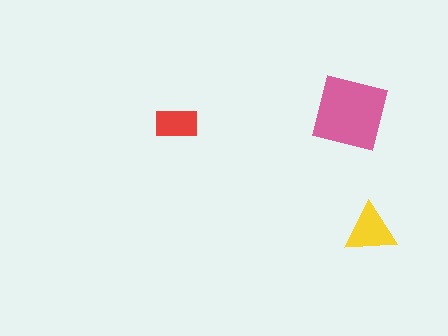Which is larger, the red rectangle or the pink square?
The pink square.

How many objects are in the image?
There are 3 objects in the image.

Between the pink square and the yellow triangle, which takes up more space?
The pink square.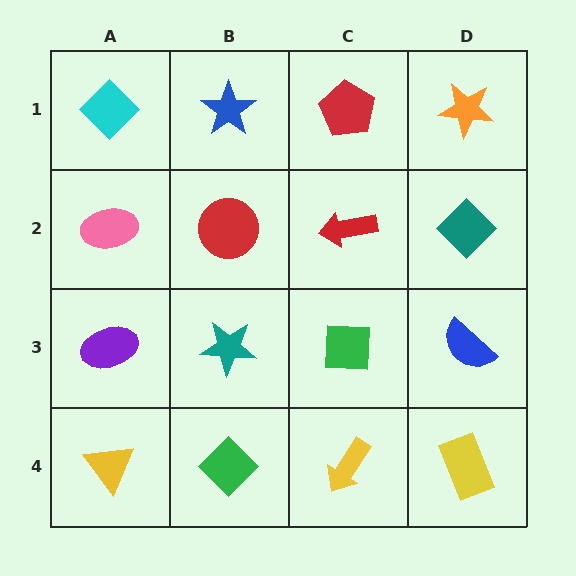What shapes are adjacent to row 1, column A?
A pink ellipse (row 2, column A), a blue star (row 1, column B).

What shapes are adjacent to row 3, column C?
A red arrow (row 2, column C), a yellow arrow (row 4, column C), a teal star (row 3, column B), a blue semicircle (row 3, column D).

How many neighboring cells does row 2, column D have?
3.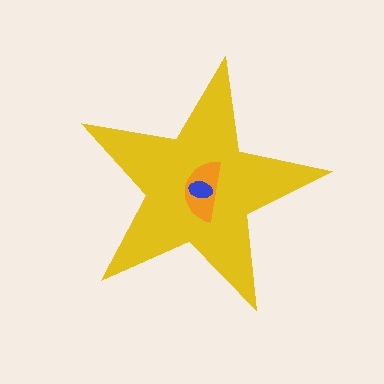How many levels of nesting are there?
3.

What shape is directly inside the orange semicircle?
The blue ellipse.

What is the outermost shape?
The yellow star.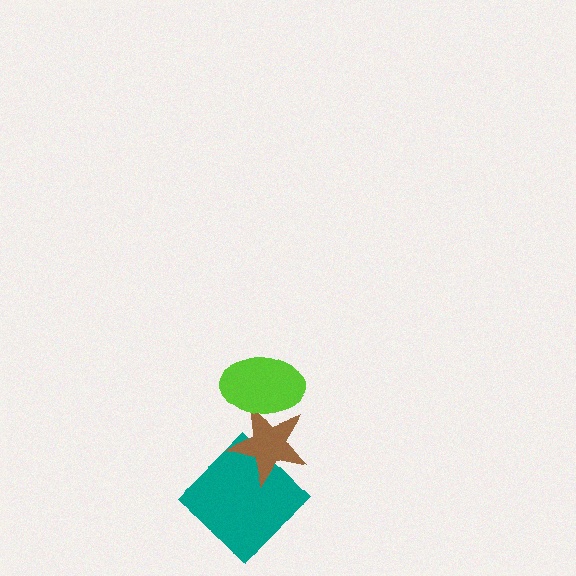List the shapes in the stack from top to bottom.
From top to bottom: the lime ellipse, the brown star, the teal diamond.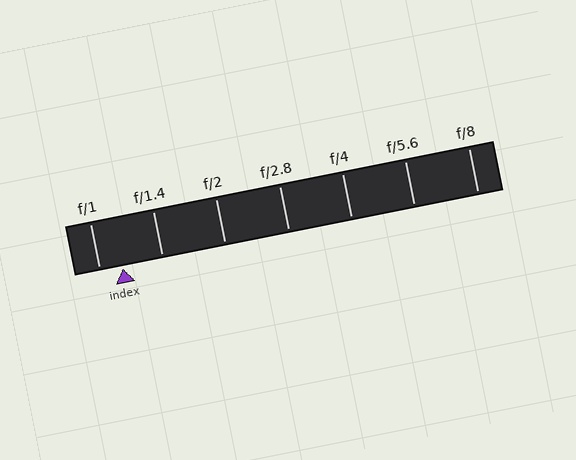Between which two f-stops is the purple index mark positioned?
The index mark is between f/1 and f/1.4.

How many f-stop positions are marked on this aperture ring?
There are 7 f-stop positions marked.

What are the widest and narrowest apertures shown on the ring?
The widest aperture shown is f/1 and the narrowest is f/8.